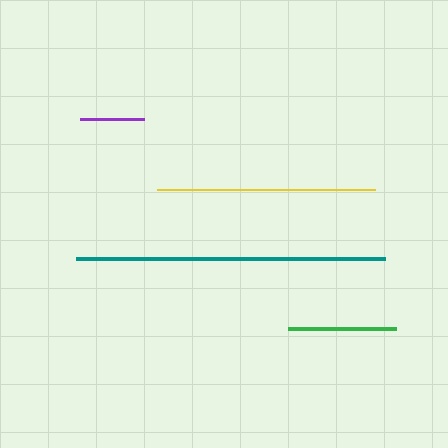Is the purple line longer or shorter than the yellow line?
The yellow line is longer than the purple line.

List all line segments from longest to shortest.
From longest to shortest: teal, yellow, green, purple.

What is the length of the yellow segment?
The yellow segment is approximately 218 pixels long.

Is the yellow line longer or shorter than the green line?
The yellow line is longer than the green line.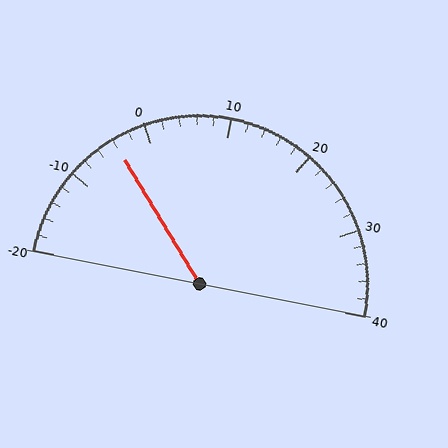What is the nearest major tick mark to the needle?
The nearest major tick mark is 0.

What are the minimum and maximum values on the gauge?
The gauge ranges from -20 to 40.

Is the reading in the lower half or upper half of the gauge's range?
The reading is in the lower half of the range (-20 to 40).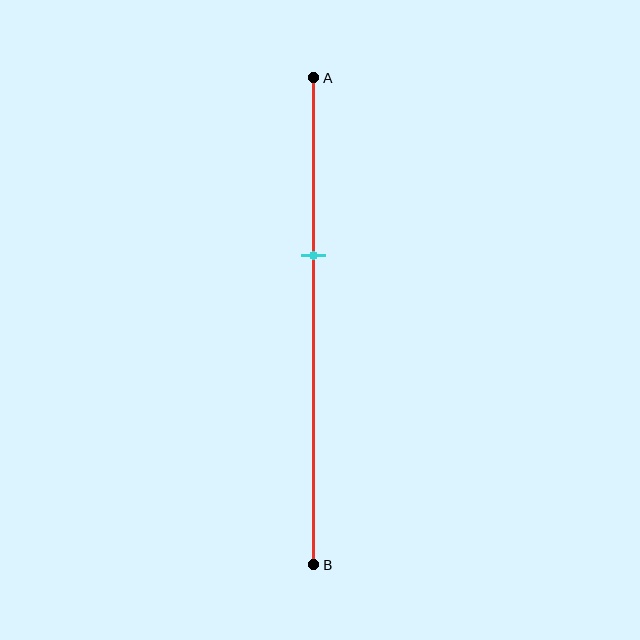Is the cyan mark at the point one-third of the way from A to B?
No, the mark is at about 35% from A, not at the 33% one-third point.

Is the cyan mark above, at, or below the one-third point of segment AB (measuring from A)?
The cyan mark is below the one-third point of segment AB.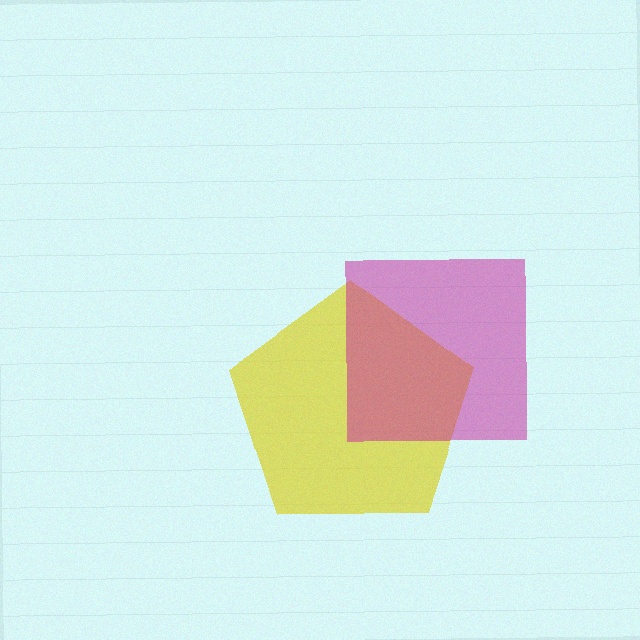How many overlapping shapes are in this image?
There are 2 overlapping shapes in the image.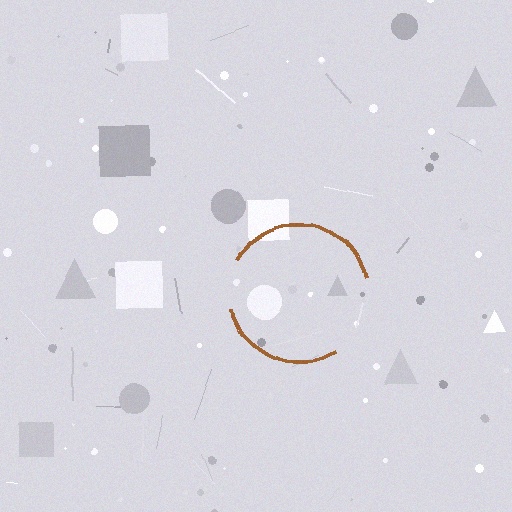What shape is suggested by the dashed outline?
The dashed outline suggests a circle.